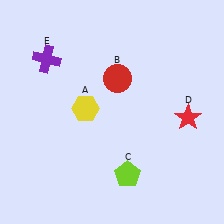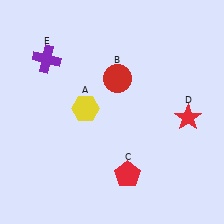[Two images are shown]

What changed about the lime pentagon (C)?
In Image 1, C is lime. In Image 2, it changed to red.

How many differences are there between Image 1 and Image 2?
There is 1 difference between the two images.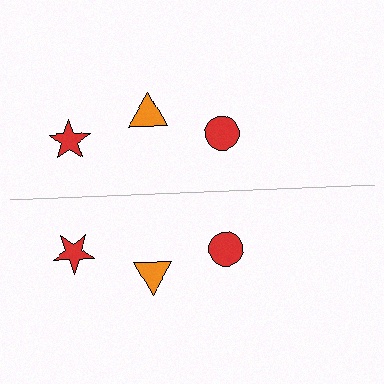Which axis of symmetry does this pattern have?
The pattern has a horizontal axis of symmetry running through the center of the image.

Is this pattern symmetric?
Yes, this pattern has bilateral (reflection) symmetry.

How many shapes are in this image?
There are 6 shapes in this image.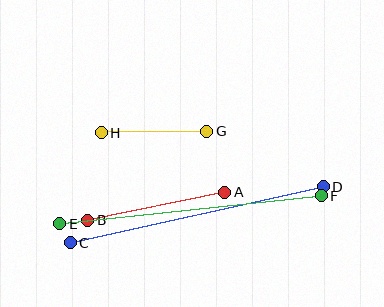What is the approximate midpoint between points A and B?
The midpoint is at approximately (156, 206) pixels.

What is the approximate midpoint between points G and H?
The midpoint is at approximately (154, 132) pixels.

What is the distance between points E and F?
The distance is approximately 263 pixels.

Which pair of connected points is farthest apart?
Points E and F are farthest apart.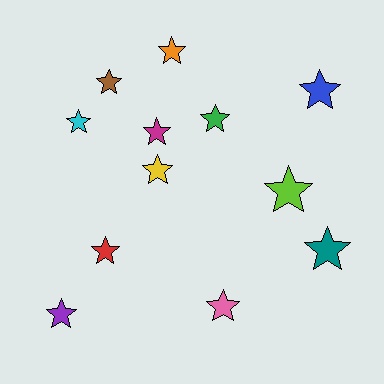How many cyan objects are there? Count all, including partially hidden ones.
There is 1 cyan object.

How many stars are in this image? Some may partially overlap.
There are 12 stars.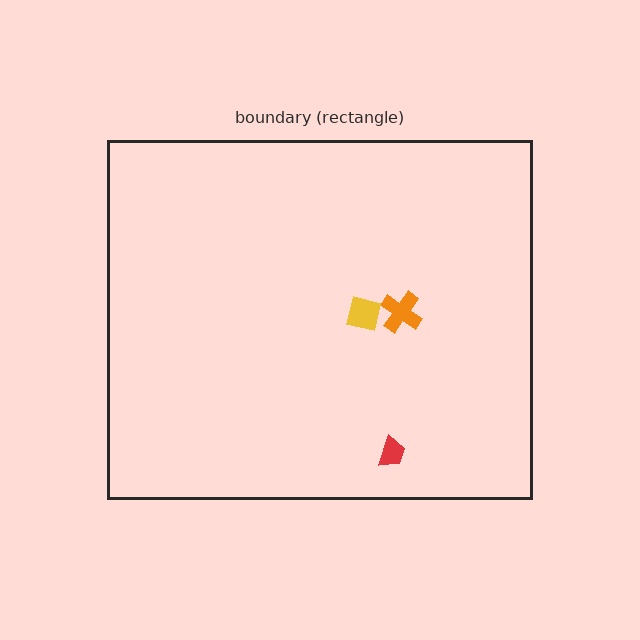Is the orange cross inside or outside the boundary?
Inside.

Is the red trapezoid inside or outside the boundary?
Inside.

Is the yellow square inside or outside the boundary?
Inside.